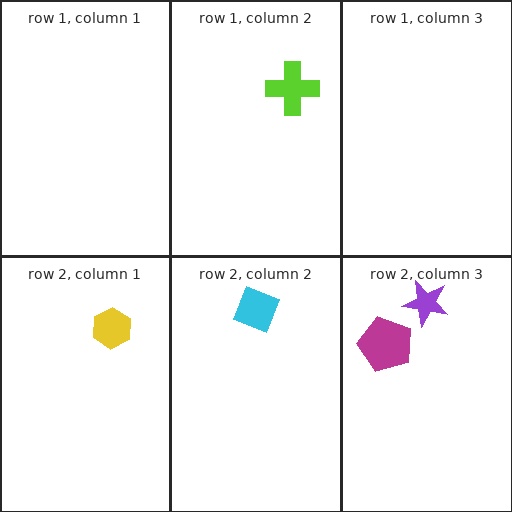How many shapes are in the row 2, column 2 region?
1.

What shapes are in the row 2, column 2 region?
The cyan diamond.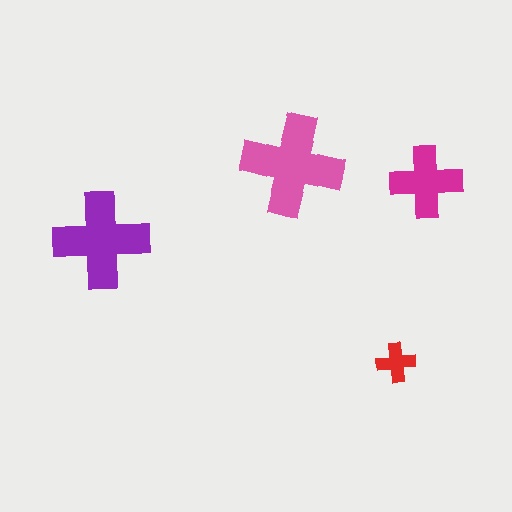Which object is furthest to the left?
The purple cross is leftmost.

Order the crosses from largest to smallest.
the pink one, the purple one, the magenta one, the red one.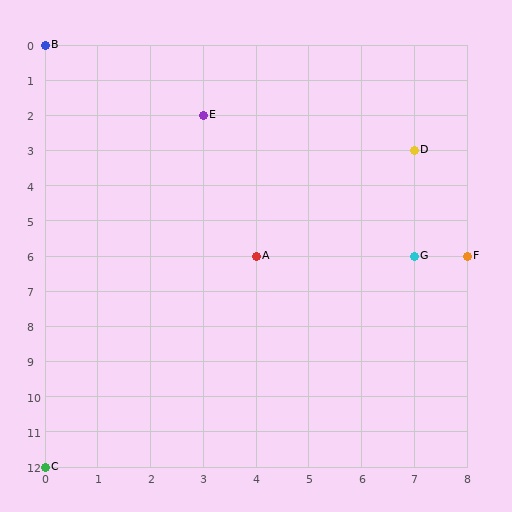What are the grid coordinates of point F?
Point F is at grid coordinates (8, 6).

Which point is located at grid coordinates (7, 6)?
Point G is at (7, 6).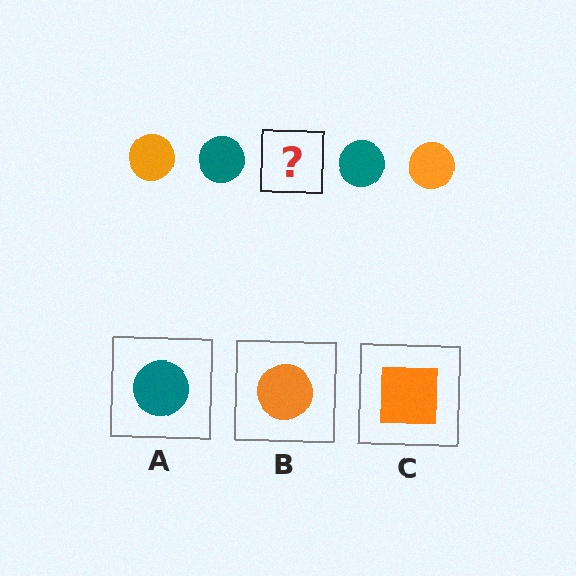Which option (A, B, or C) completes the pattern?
B.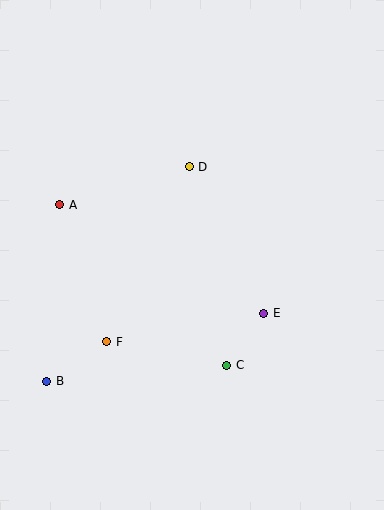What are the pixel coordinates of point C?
Point C is at (227, 365).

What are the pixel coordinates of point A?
Point A is at (60, 205).